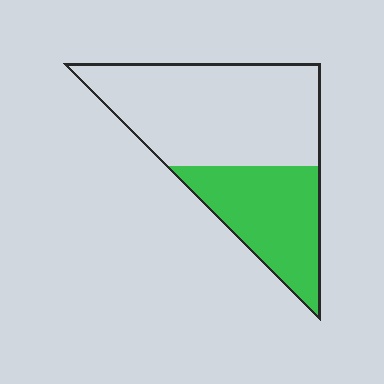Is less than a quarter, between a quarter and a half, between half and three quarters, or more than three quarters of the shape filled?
Between a quarter and a half.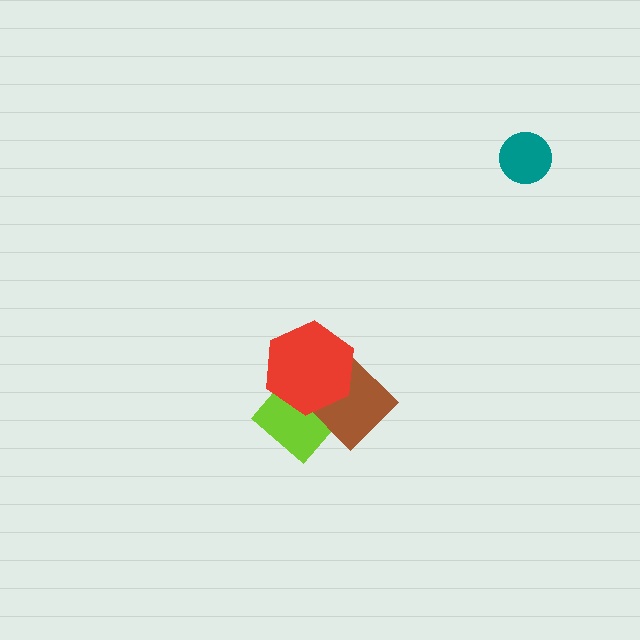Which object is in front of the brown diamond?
The red hexagon is in front of the brown diamond.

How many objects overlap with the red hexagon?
2 objects overlap with the red hexagon.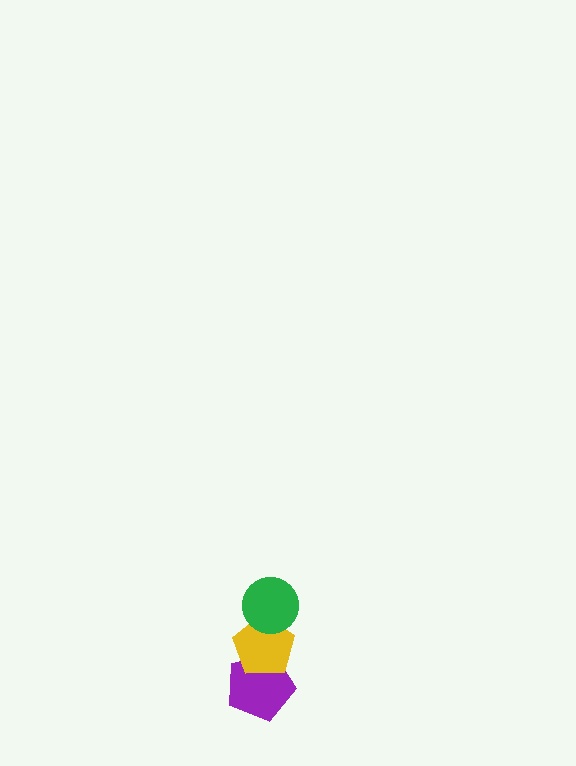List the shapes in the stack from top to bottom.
From top to bottom: the green circle, the yellow pentagon, the purple pentagon.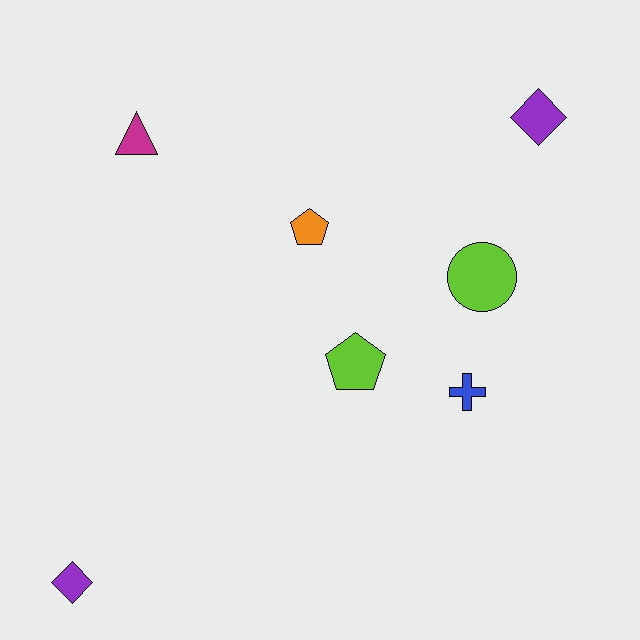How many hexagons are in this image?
There are no hexagons.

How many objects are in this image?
There are 7 objects.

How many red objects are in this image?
There are no red objects.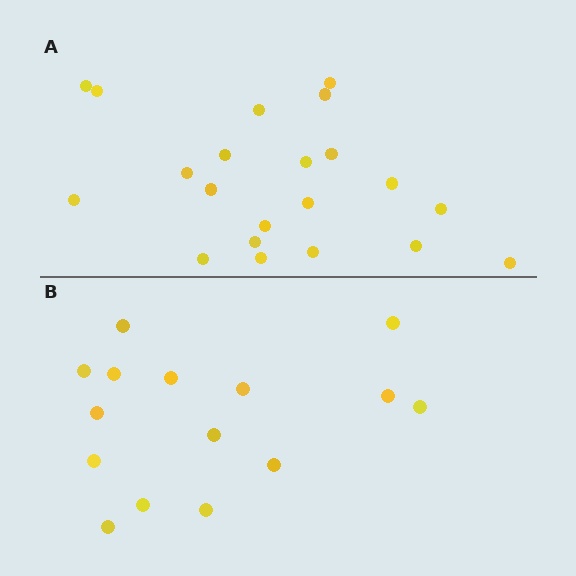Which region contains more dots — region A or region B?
Region A (the top region) has more dots.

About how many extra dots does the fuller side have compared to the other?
Region A has about 6 more dots than region B.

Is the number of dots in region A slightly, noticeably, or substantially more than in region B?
Region A has noticeably more, but not dramatically so. The ratio is roughly 1.4 to 1.